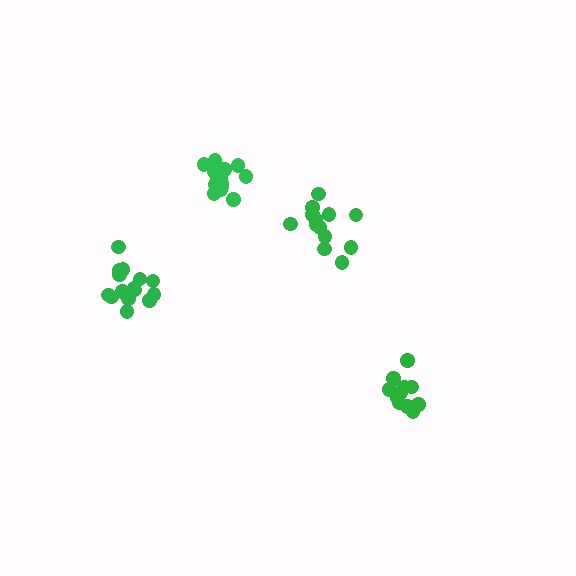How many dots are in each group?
Group 1: 16 dots, Group 2: 13 dots, Group 3: 15 dots, Group 4: 12 dots (56 total).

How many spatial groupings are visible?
There are 4 spatial groupings.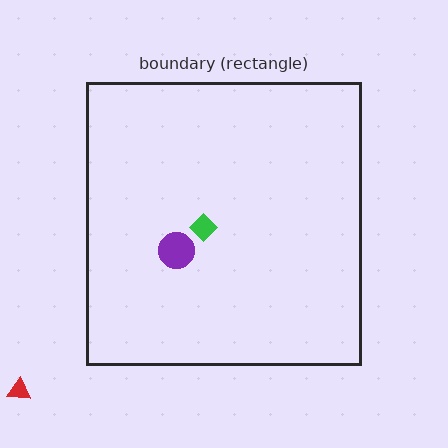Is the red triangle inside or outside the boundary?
Outside.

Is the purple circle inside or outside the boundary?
Inside.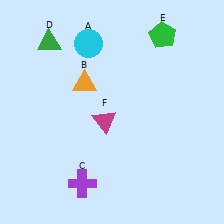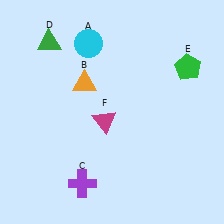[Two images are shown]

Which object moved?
The green pentagon (E) moved down.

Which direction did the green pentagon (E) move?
The green pentagon (E) moved down.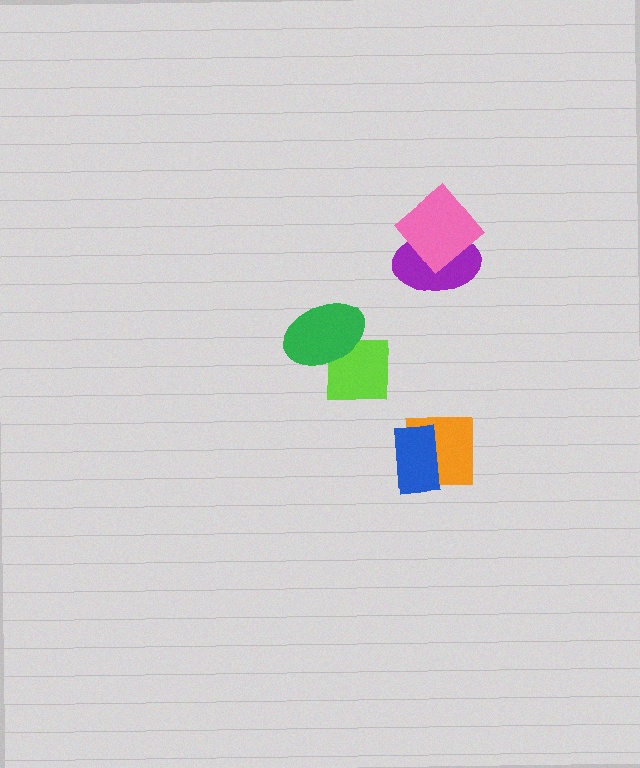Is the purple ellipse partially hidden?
Yes, it is partially covered by another shape.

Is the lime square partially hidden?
Yes, it is partially covered by another shape.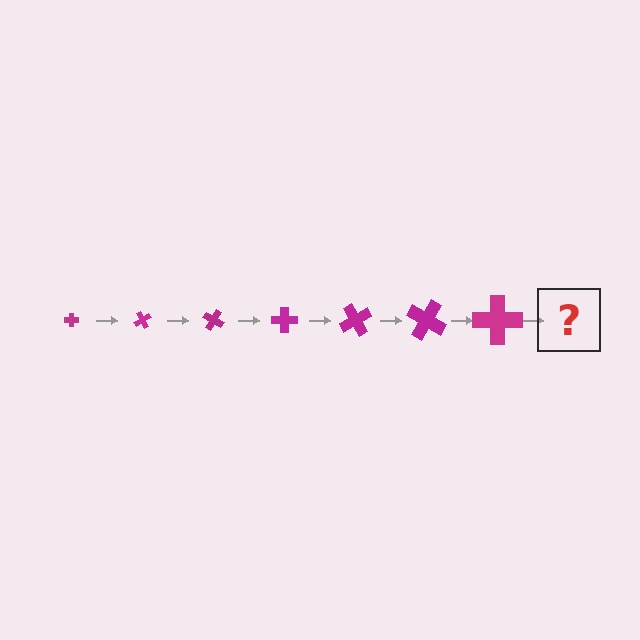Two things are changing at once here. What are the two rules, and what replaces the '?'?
The two rules are that the cross grows larger each step and it rotates 60 degrees each step. The '?' should be a cross, larger than the previous one and rotated 420 degrees from the start.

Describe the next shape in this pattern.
It should be a cross, larger than the previous one and rotated 420 degrees from the start.